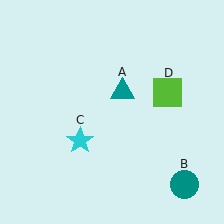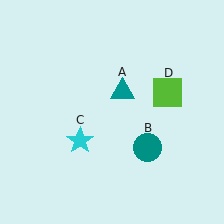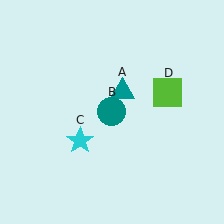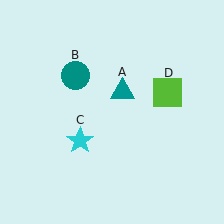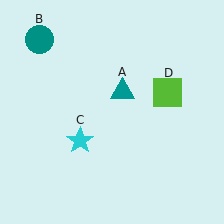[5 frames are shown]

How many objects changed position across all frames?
1 object changed position: teal circle (object B).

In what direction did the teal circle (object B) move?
The teal circle (object B) moved up and to the left.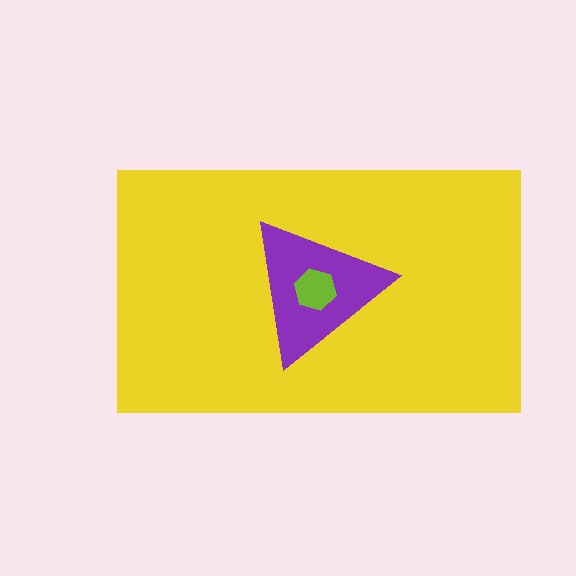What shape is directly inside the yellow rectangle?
The purple triangle.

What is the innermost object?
The lime hexagon.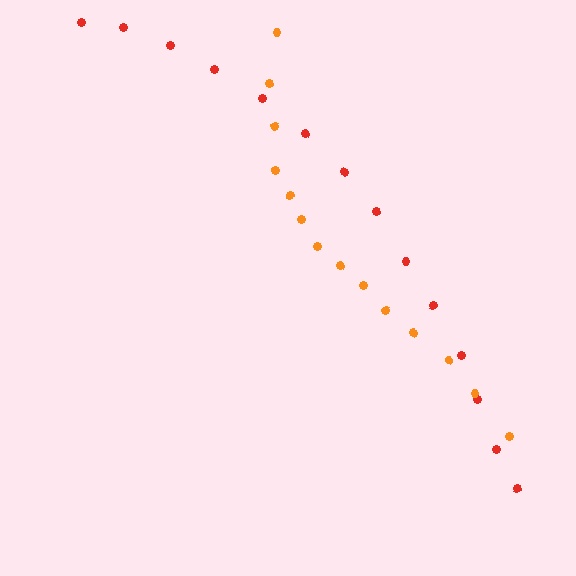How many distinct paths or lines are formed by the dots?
There are 2 distinct paths.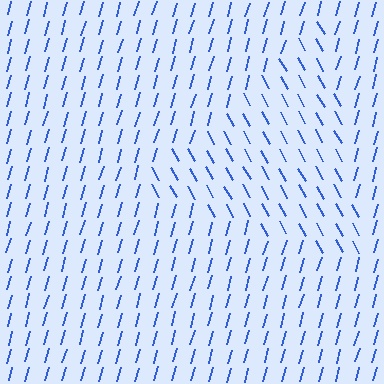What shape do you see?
I see a triangle.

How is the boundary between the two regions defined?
The boundary is defined purely by a change in line orientation (approximately 45 degrees difference). All lines are the same color and thickness.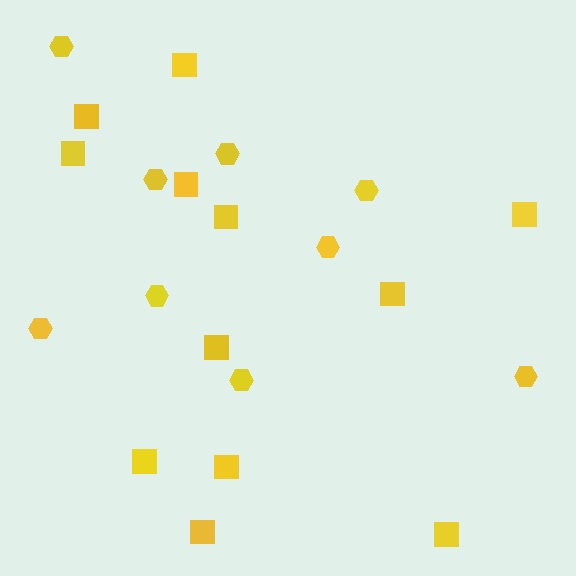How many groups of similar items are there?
There are 2 groups: one group of squares (12) and one group of hexagons (9).